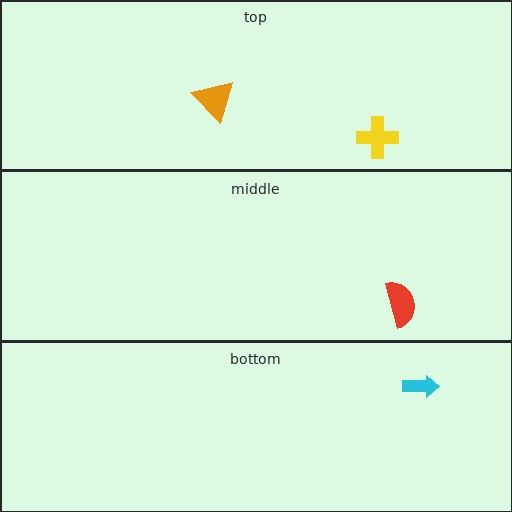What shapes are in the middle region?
The red semicircle.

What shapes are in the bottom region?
The cyan arrow.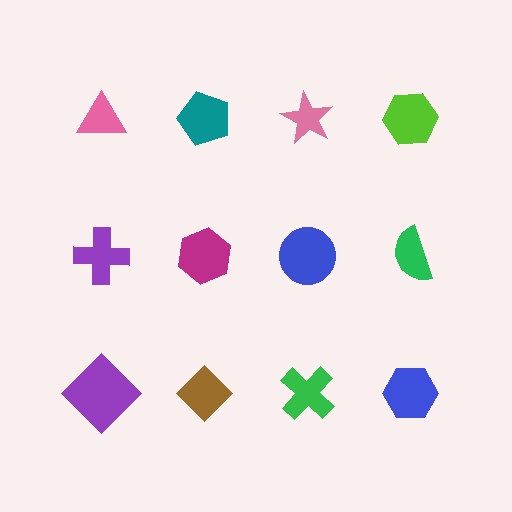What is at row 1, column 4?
A lime hexagon.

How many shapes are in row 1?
4 shapes.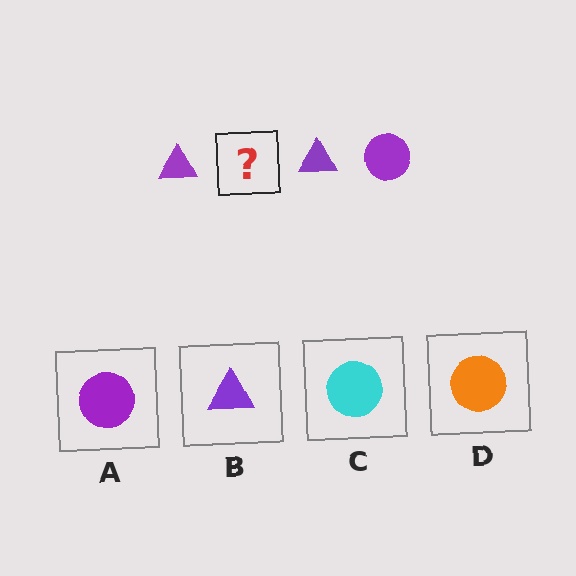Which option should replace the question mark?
Option A.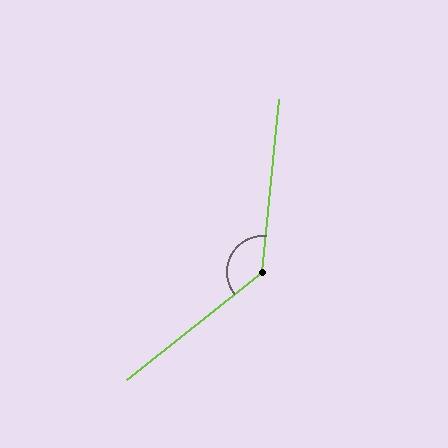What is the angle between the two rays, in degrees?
Approximately 134 degrees.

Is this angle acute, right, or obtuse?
It is obtuse.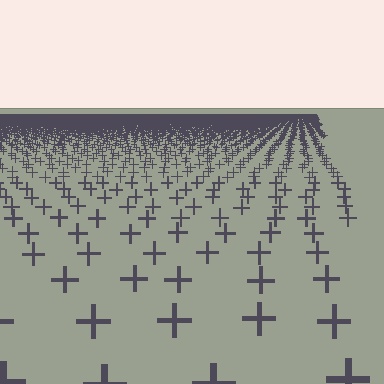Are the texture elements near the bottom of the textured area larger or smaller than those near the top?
Larger. Near the bottom, elements are closer to the viewer and appear at a bigger on-screen size.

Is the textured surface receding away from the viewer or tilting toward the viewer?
The surface is receding away from the viewer. Texture elements get smaller and denser toward the top.